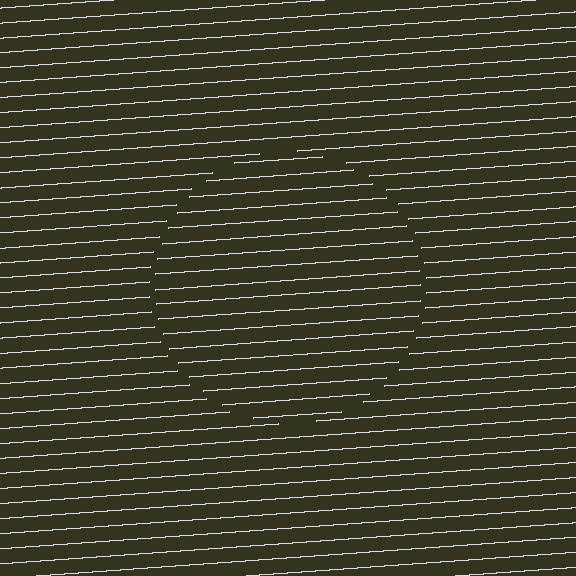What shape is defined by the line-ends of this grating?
An illusory circle. The interior of the shape contains the same grating, shifted by half a period — the contour is defined by the phase discontinuity where line-ends from the inner and outer gratings abut.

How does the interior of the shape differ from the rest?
The interior of the shape contains the same grating, shifted by half a period — the contour is defined by the phase discontinuity where line-ends from the inner and outer gratings abut.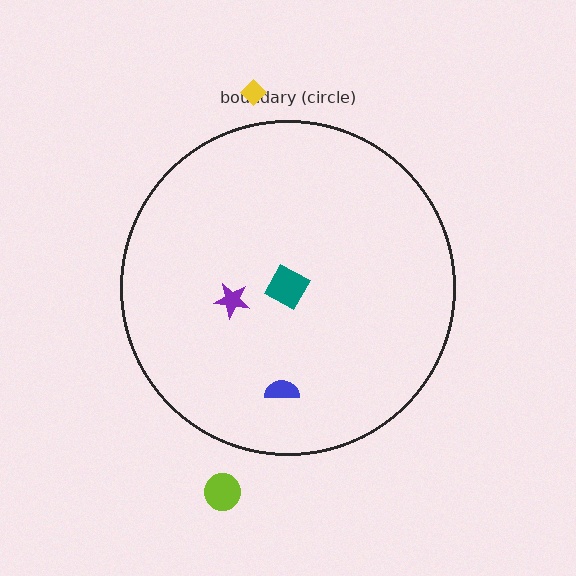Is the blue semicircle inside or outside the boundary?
Inside.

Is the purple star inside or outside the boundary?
Inside.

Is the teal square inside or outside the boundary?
Inside.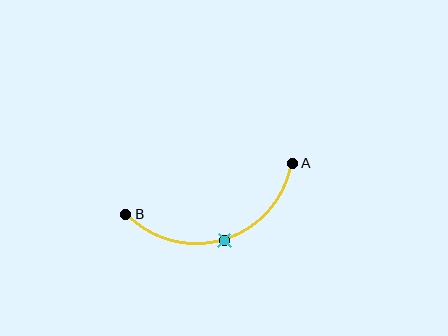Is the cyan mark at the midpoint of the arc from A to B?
Yes. The cyan mark lies on the arc at equal arc-length from both A and B — it is the arc midpoint.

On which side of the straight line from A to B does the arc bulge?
The arc bulges below the straight line connecting A and B.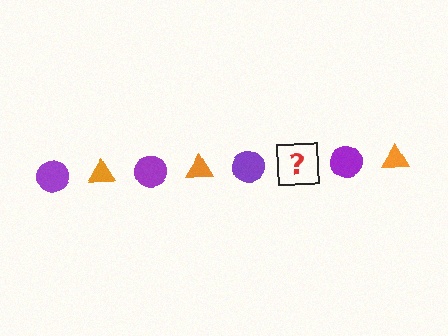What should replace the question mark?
The question mark should be replaced with an orange triangle.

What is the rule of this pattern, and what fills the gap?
The rule is that the pattern alternates between purple circle and orange triangle. The gap should be filled with an orange triangle.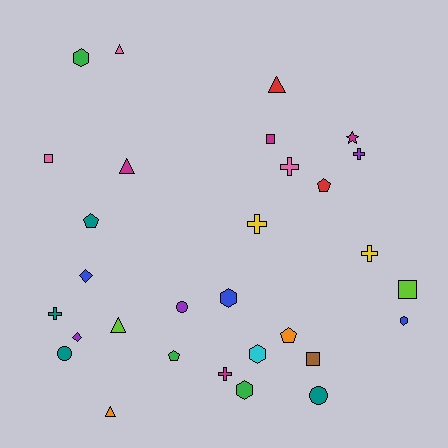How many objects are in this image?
There are 30 objects.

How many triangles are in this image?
There are 5 triangles.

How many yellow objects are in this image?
There are 2 yellow objects.